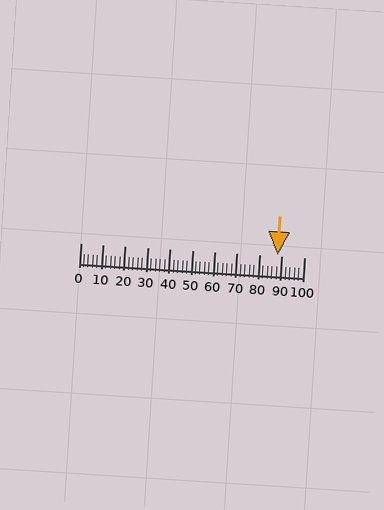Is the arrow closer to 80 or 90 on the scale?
The arrow is closer to 90.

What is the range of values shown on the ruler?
The ruler shows values from 0 to 100.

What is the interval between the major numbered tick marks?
The major tick marks are spaced 10 units apart.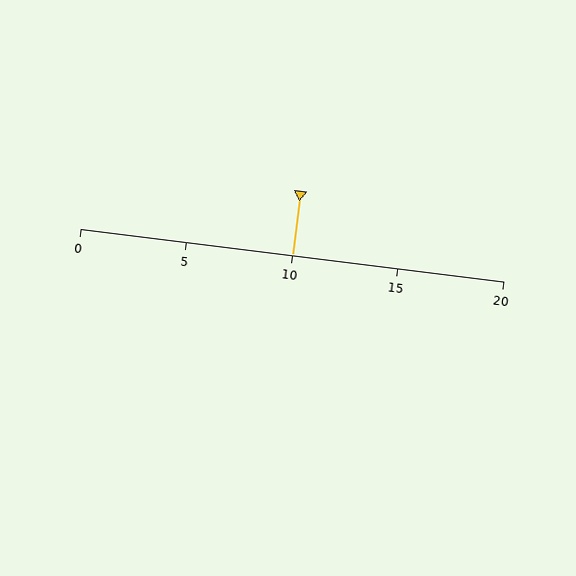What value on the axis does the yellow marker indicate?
The marker indicates approximately 10.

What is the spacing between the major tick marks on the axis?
The major ticks are spaced 5 apart.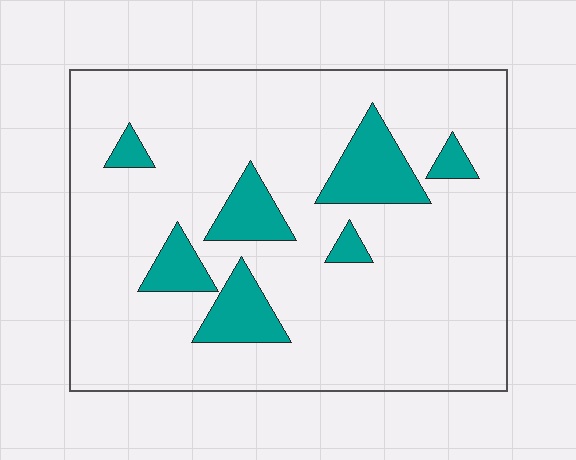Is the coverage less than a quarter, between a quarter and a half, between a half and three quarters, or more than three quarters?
Less than a quarter.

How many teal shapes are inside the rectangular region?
7.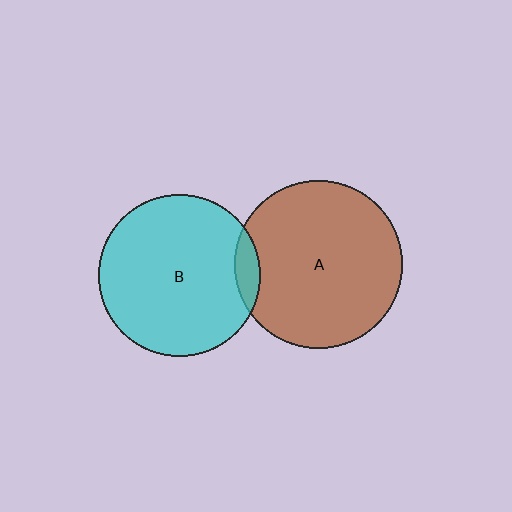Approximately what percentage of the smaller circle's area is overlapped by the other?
Approximately 5%.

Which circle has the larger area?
Circle A (brown).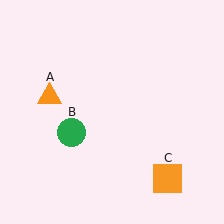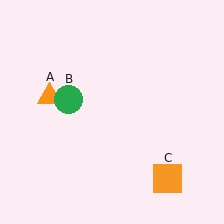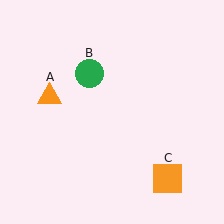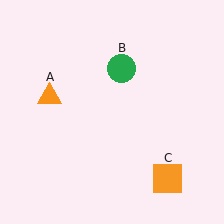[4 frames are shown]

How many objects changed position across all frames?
1 object changed position: green circle (object B).